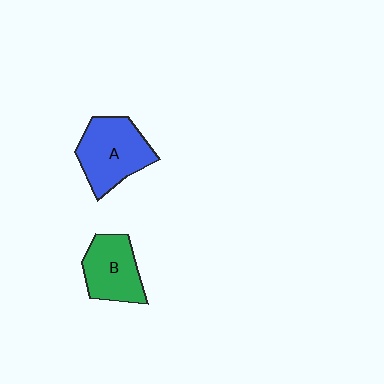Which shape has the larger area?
Shape A (blue).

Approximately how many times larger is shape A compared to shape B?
Approximately 1.3 times.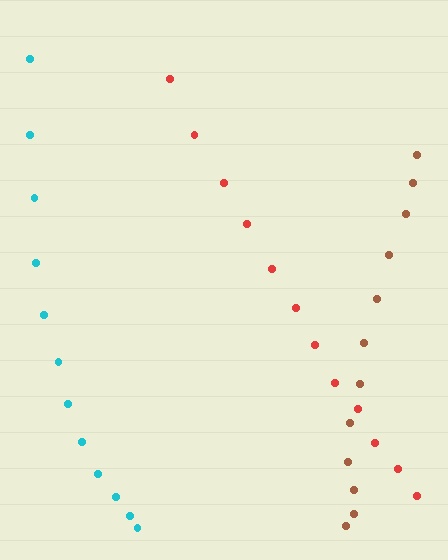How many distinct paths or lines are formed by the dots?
There are 3 distinct paths.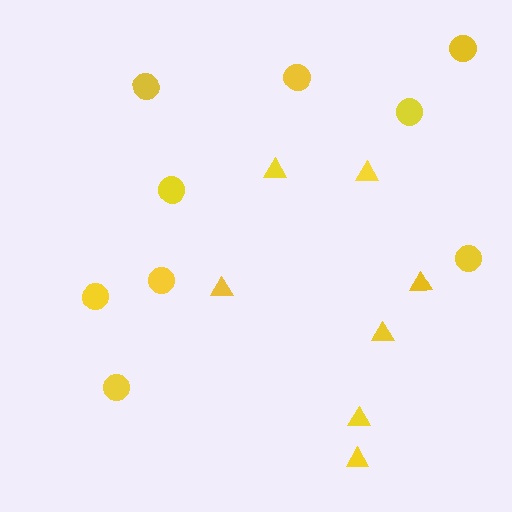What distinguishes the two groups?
There are 2 groups: one group of circles (9) and one group of triangles (7).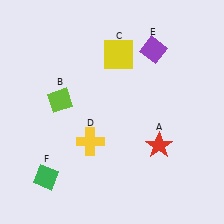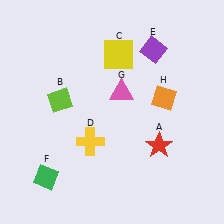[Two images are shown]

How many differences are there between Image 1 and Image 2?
There are 2 differences between the two images.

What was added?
A pink triangle (G), an orange diamond (H) were added in Image 2.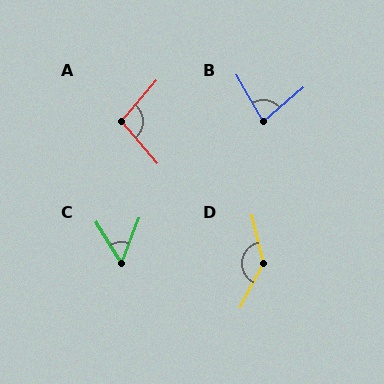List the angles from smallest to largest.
C (52°), B (79°), A (99°), D (138°).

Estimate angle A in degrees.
Approximately 99 degrees.